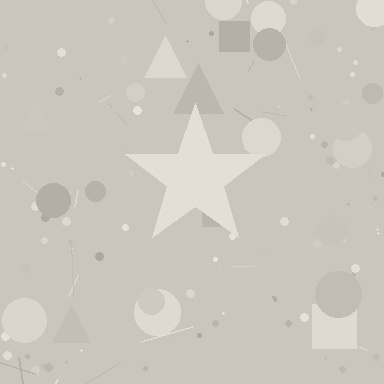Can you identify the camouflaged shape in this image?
The camouflaged shape is a star.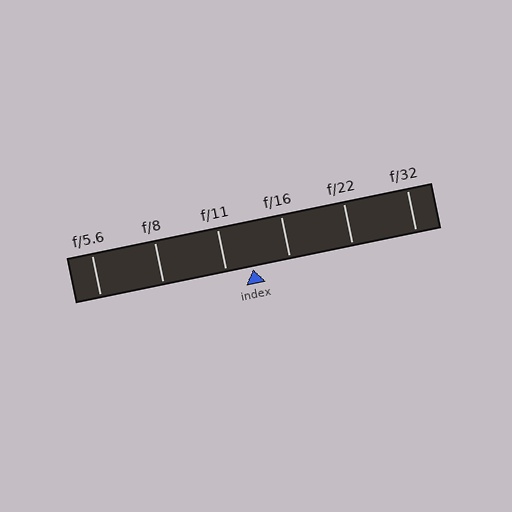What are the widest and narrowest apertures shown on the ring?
The widest aperture shown is f/5.6 and the narrowest is f/32.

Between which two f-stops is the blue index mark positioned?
The index mark is between f/11 and f/16.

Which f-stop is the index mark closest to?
The index mark is closest to f/11.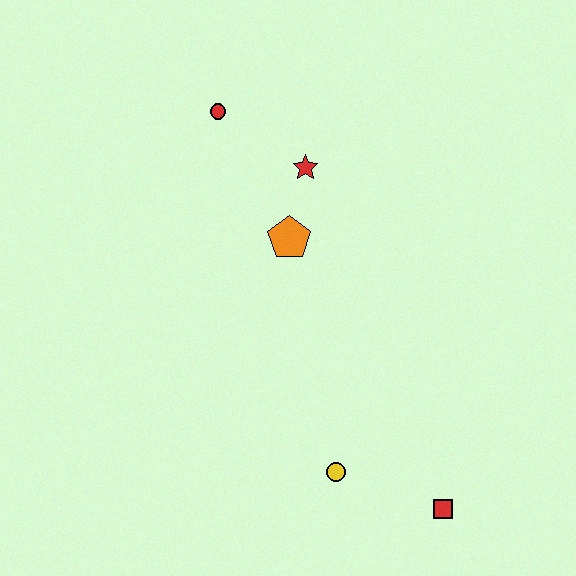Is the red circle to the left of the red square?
Yes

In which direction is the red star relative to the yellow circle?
The red star is above the yellow circle.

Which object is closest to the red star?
The orange pentagon is closest to the red star.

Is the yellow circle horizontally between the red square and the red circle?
Yes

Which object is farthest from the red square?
The red circle is farthest from the red square.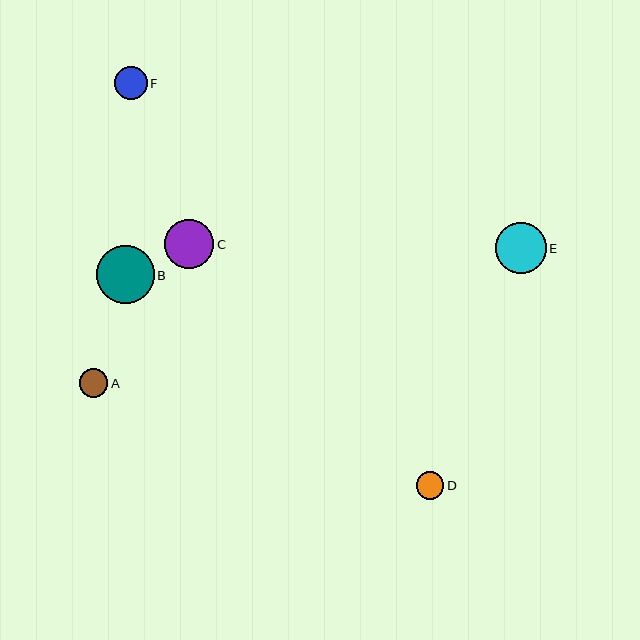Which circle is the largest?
Circle B is the largest with a size of approximately 58 pixels.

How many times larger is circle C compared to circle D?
Circle C is approximately 1.8 times the size of circle D.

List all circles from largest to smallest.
From largest to smallest: B, E, C, F, A, D.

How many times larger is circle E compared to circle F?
Circle E is approximately 1.5 times the size of circle F.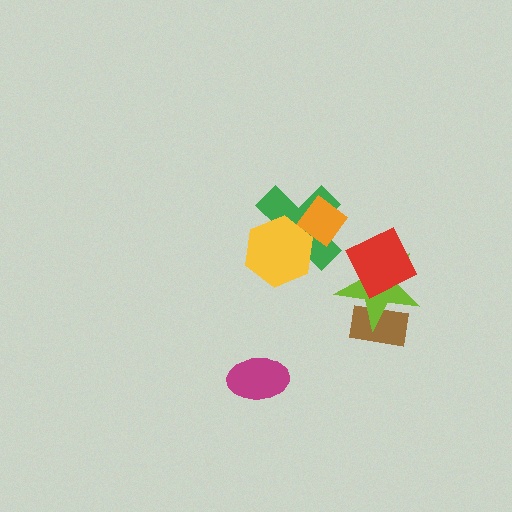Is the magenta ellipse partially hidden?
No, no other shape covers it.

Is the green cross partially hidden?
Yes, it is partially covered by another shape.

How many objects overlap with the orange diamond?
2 objects overlap with the orange diamond.